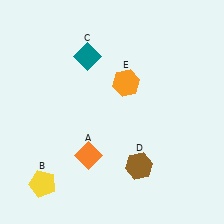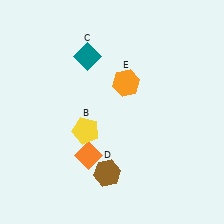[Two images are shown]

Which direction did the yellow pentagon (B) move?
The yellow pentagon (B) moved up.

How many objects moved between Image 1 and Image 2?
2 objects moved between the two images.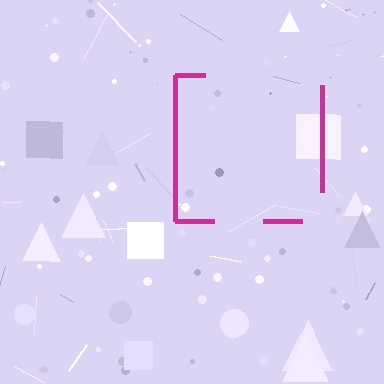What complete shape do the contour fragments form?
The contour fragments form a square.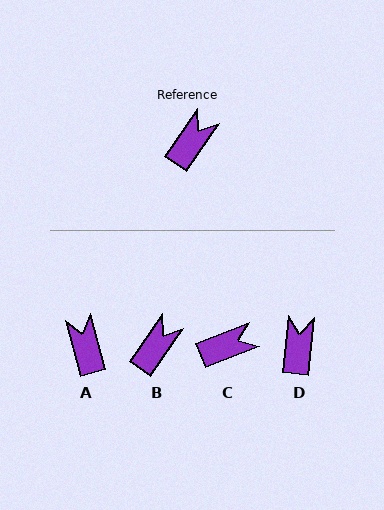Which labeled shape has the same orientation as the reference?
B.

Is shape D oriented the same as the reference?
No, it is off by about 29 degrees.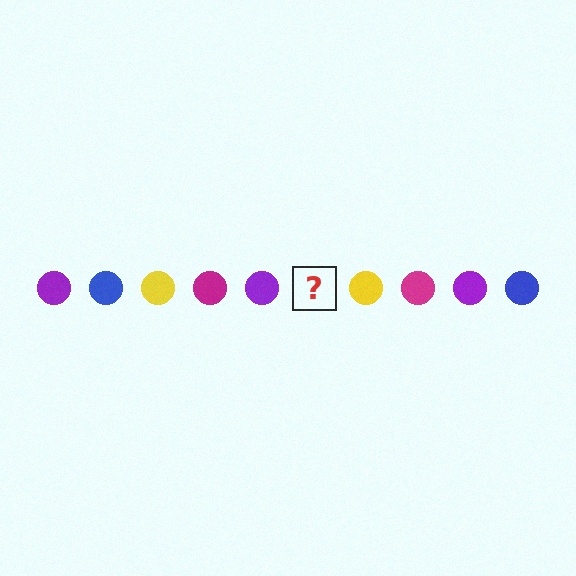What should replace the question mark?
The question mark should be replaced with a blue circle.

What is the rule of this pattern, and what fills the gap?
The rule is that the pattern cycles through purple, blue, yellow, magenta circles. The gap should be filled with a blue circle.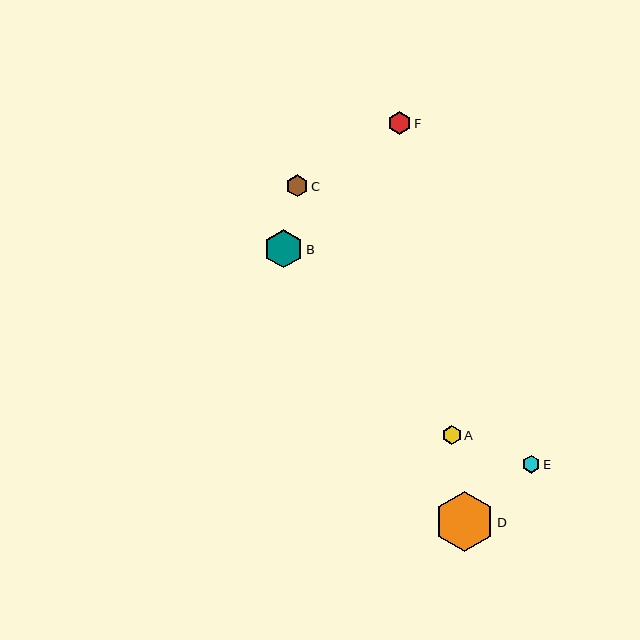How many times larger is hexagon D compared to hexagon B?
Hexagon D is approximately 1.6 times the size of hexagon B.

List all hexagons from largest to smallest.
From largest to smallest: D, B, F, C, A, E.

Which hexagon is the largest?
Hexagon D is the largest with a size of approximately 60 pixels.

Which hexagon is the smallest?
Hexagon E is the smallest with a size of approximately 17 pixels.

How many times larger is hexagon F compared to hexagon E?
Hexagon F is approximately 1.3 times the size of hexagon E.